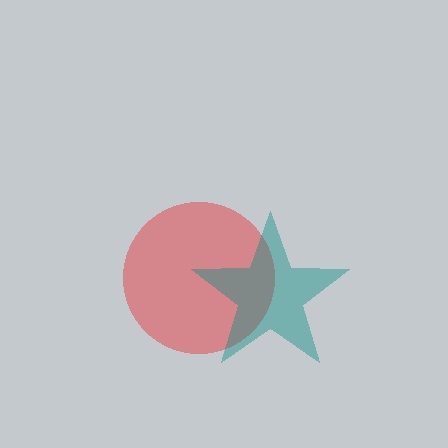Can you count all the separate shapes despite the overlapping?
Yes, there are 2 separate shapes.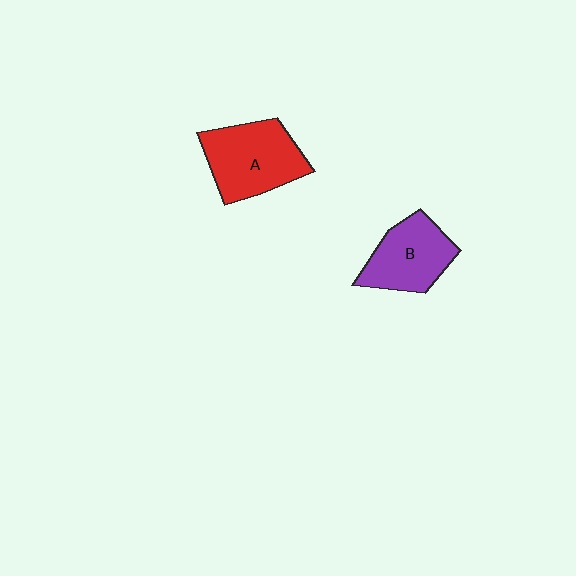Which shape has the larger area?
Shape A (red).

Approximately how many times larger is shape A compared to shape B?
Approximately 1.2 times.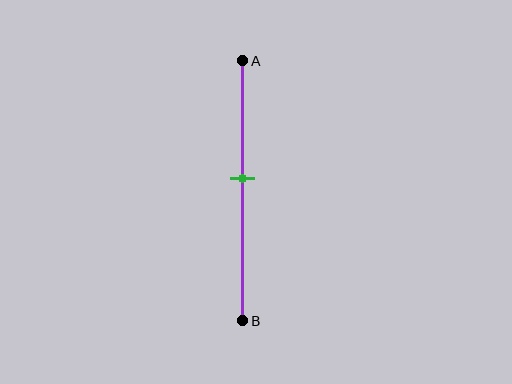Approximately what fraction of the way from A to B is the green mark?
The green mark is approximately 45% of the way from A to B.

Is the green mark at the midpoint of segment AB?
No, the mark is at about 45% from A, not at the 50% midpoint.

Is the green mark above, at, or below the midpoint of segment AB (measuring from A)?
The green mark is above the midpoint of segment AB.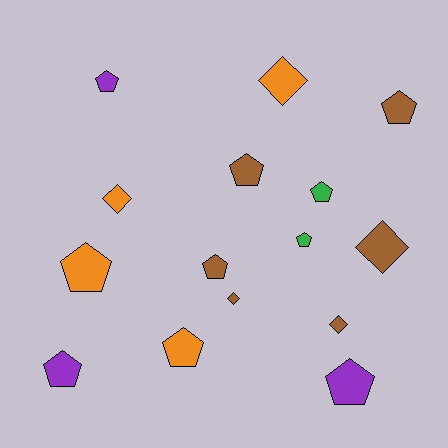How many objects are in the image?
There are 15 objects.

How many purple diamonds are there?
There are no purple diamonds.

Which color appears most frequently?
Brown, with 6 objects.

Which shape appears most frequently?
Pentagon, with 10 objects.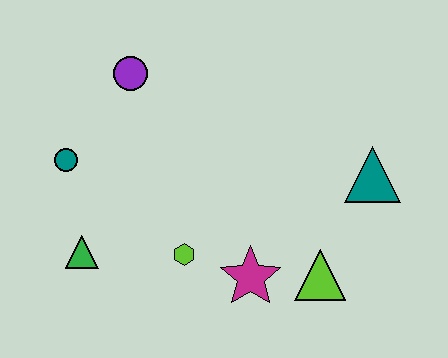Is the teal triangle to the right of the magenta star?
Yes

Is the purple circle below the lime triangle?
No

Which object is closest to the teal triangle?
The lime triangle is closest to the teal triangle.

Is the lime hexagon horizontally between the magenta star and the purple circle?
Yes